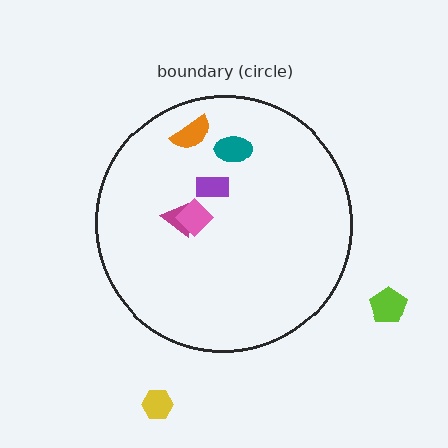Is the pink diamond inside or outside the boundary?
Inside.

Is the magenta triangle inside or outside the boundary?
Inside.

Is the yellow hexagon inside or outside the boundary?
Outside.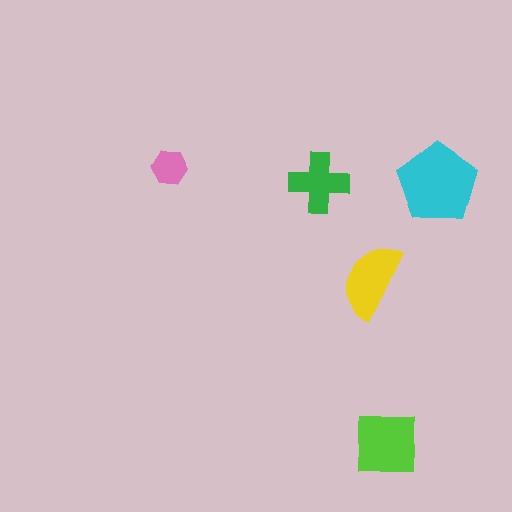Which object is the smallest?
The pink hexagon.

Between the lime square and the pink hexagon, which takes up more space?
The lime square.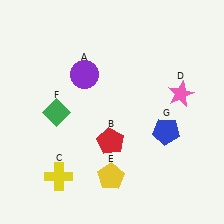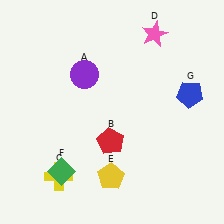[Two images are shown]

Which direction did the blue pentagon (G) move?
The blue pentagon (G) moved up.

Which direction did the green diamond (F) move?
The green diamond (F) moved down.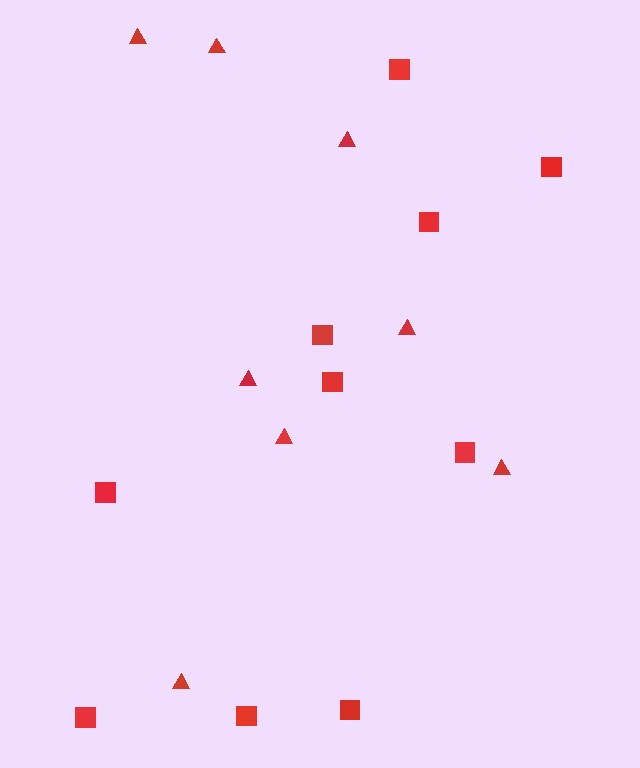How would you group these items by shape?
There are 2 groups: one group of triangles (8) and one group of squares (10).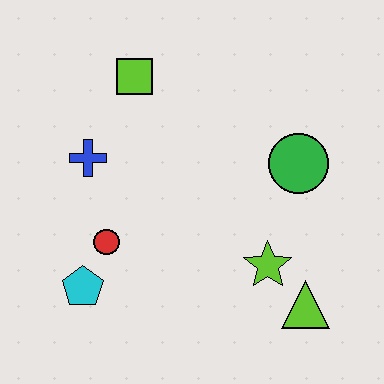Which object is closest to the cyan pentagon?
The red circle is closest to the cyan pentagon.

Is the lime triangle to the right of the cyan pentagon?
Yes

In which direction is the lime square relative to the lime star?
The lime square is above the lime star.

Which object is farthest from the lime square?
The lime triangle is farthest from the lime square.